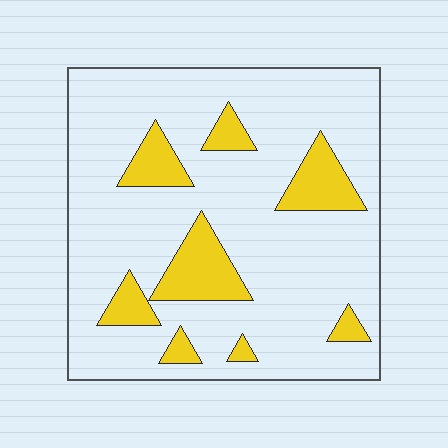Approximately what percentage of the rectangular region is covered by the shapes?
Approximately 15%.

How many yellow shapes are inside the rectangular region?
8.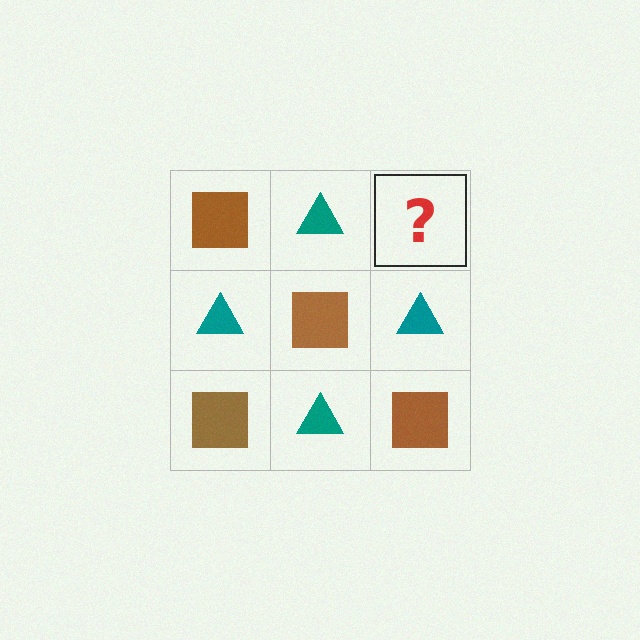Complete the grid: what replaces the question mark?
The question mark should be replaced with a brown square.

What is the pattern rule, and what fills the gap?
The rule is that it alternates brown square and teal triangle in a checkerboard pattern. The gap should be filled with a brown square.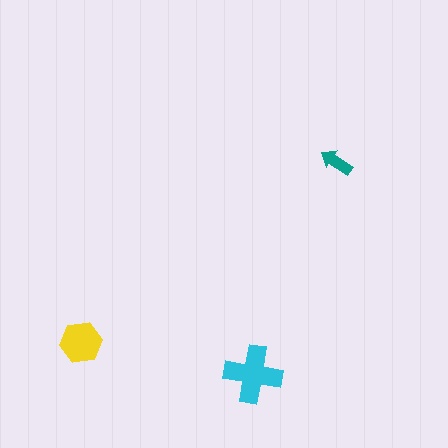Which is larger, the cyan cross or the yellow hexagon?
The cyan cross.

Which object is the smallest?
The teal arrow.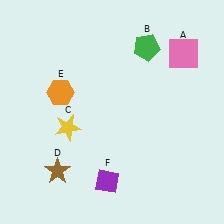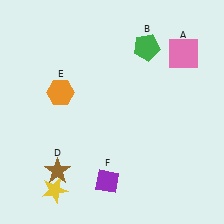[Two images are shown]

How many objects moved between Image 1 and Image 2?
1 object moved between the two images.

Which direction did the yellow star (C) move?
The yellow star (C) moved down.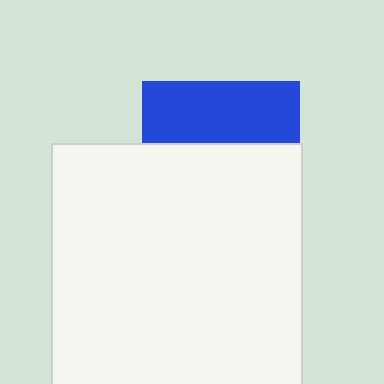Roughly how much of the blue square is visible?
A small part of it is visible (roughly 39%).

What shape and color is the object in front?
The object in front is a white rectangle.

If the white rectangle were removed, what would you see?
You would see the complete blue square.